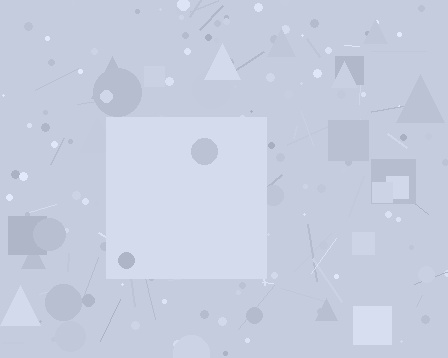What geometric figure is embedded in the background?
A square is embedded in the background.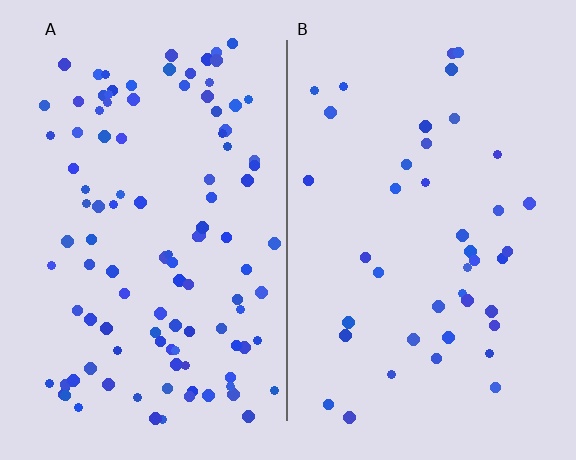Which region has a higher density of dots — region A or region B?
A (the left).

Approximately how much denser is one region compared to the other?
Approximately 2.6× — region A over region B.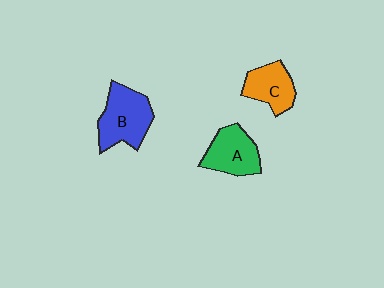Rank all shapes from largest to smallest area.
From largest to smallest: B (blue), A (green), C (orange).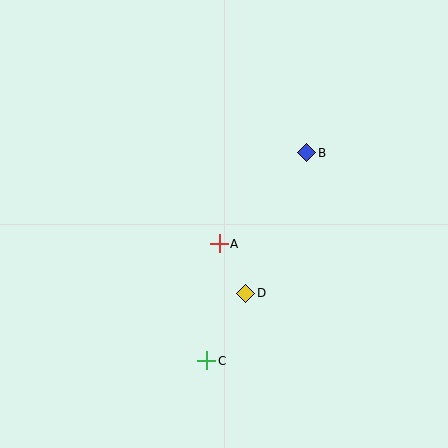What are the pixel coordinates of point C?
Point C is at (207, 361).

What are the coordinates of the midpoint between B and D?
The midpoint between B and D is at (276, 223).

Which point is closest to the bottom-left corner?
Point C is closest to the bottom-left corner.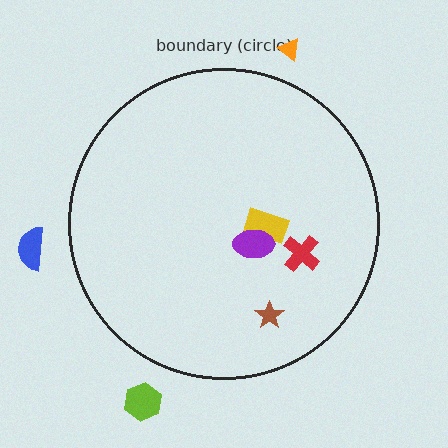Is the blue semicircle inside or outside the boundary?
Outside.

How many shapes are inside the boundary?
4 inside, 3 outside.